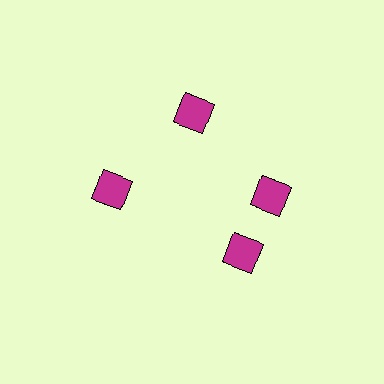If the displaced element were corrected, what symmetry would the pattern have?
It would have 4-fold rotational symmetry — the pattern would map onto itself every 90 degrees.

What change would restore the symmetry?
The symmetry would be restored by rotating it back into even spacing with its neighbors so that all 4 diamonds sit at equal angles and equal distance from the center.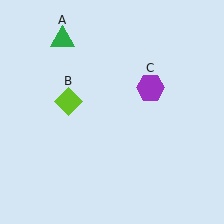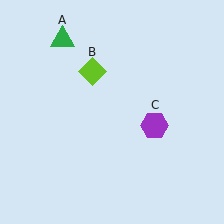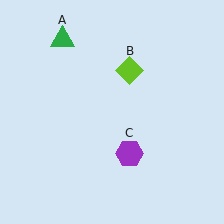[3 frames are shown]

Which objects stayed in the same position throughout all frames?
Green triangle (object A) remained stationary.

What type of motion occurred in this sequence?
The lime diamond (object B), purple hexagon (object C) rotated clockwise around the center of the scene.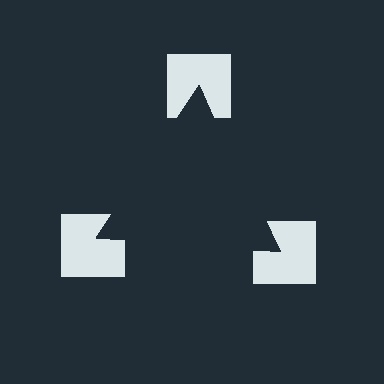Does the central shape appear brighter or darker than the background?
It typically appears slightly darker than the background, even though no actual brightness change is drawn.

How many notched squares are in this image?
There are 3 — one at each vertex of the illusory triangle.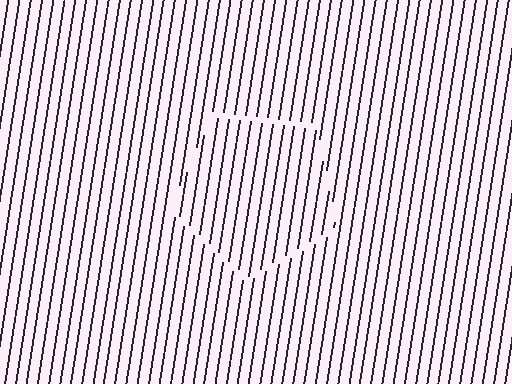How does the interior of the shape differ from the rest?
The interior of the shape contains the same grating, shifted by half a period — the contour is defined by the phase discontinuity where line-ends from the inner and outer gratings abut.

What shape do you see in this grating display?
An illusory pentagon. The interior of the shape contains the same grating, shifted by half a period — the contour is defined by the phase discontinuity where line-ends from the inner and outer gratings abut.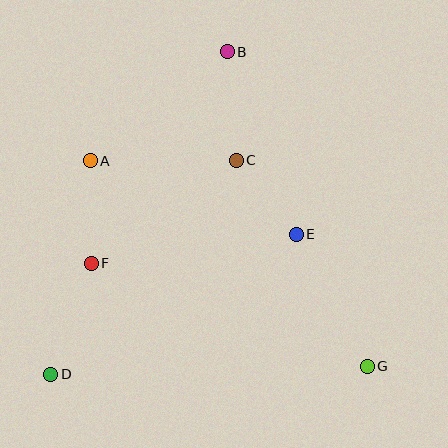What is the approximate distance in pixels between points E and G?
The distance between E and G is approximately 150 pixels.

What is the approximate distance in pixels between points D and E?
The distance between D and E is approximately 283 pixels.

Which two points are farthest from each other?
Points B and D are farthest from each other.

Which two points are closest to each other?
Points C and E are closest to each other.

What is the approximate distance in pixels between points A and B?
The distance between A and B is approximately 175 pixels.